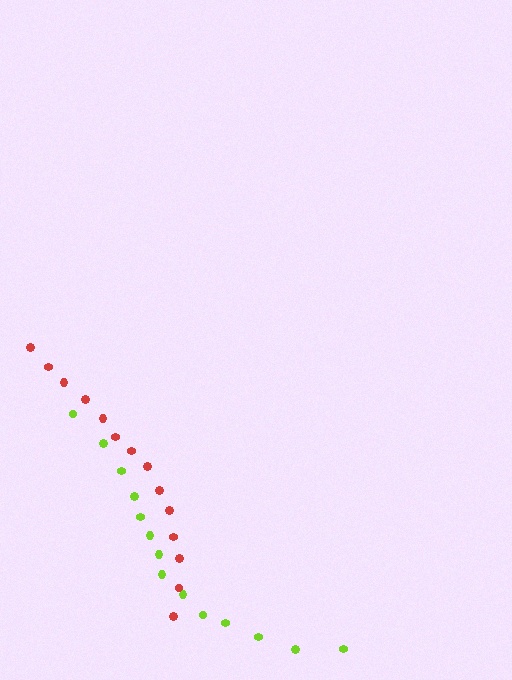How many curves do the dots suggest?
There are 2 distinct paths.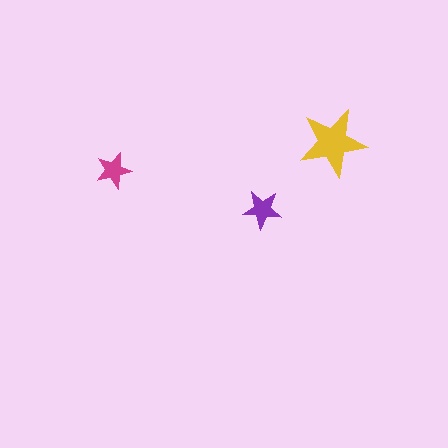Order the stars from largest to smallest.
the yellow one, the purple one, the magenta one.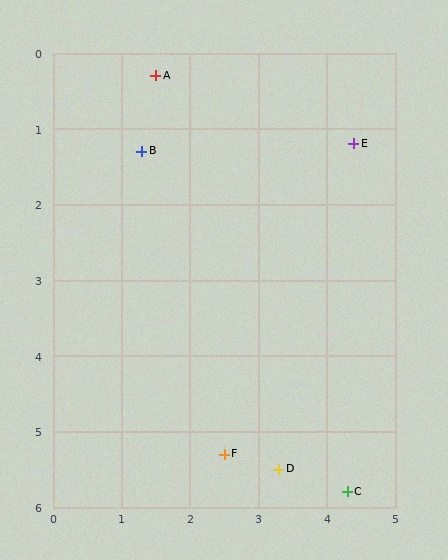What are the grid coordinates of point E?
Point E is at approximately (4.4, 1.2).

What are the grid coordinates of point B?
Point B is at approximately (1.3, 1.3).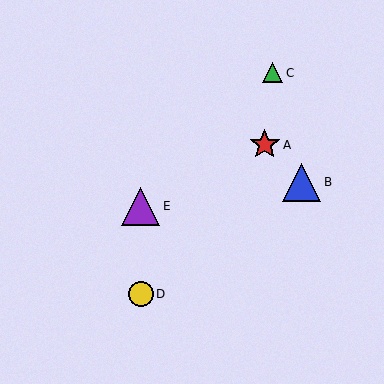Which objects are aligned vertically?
Objects D, E are aligned vertically.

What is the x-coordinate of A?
Object A is at x≈265.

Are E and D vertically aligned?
Yes, both are at x≈141.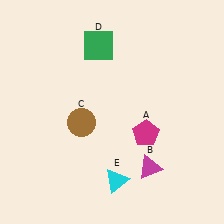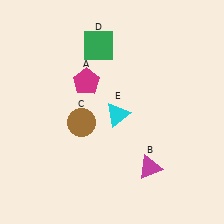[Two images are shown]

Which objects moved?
The objects that moved are: the magenta pentagon (A), the cyan triangle (E).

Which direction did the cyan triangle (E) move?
The cyan triangle (E) moved up.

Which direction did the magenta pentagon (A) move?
The magenta pentagon (A) moved left.